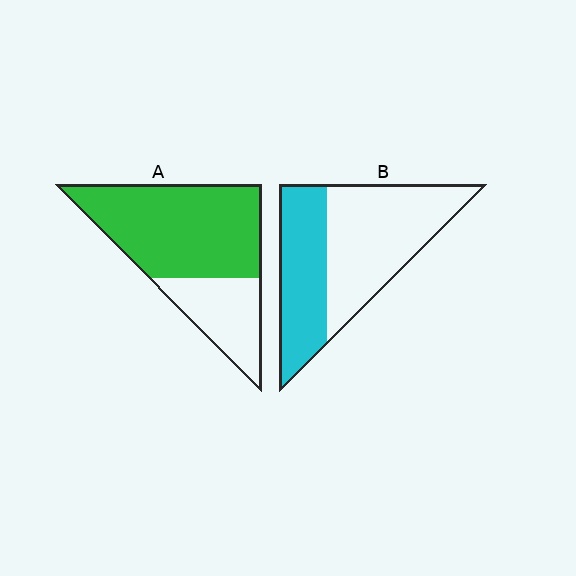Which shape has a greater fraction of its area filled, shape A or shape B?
Shape A.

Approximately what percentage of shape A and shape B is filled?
A is approximately 70% and B is approximately 40%.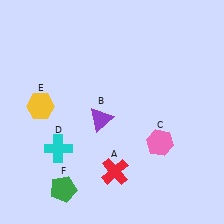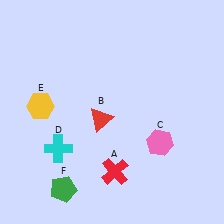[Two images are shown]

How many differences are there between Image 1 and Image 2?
There is 1 difference between the two images.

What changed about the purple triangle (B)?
In Image 1, B is purple. In Image 2, it changed to red.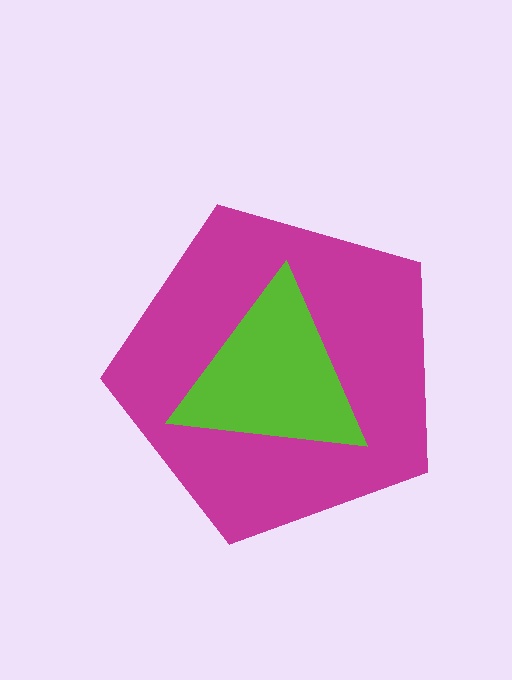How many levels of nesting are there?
2.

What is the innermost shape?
The lime triangle.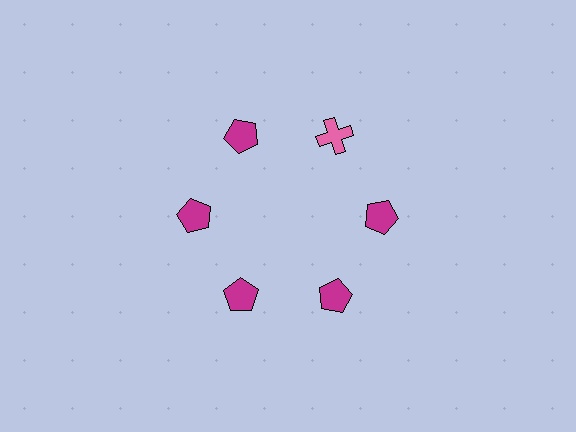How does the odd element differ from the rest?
It differs in both color (pink instead of magenta) and shape (cross instead of pentagon).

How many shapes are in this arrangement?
There are 6 shapes arranged in a ring pattern.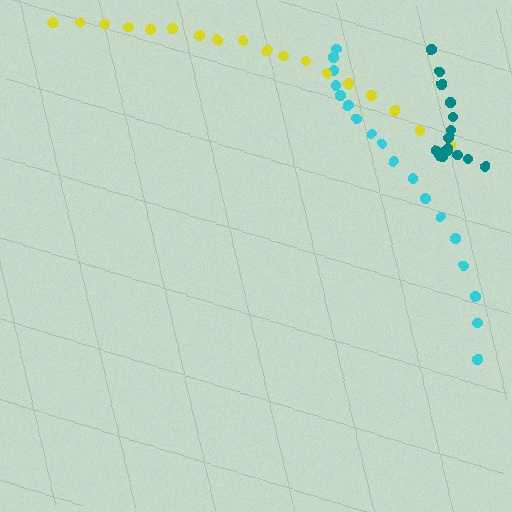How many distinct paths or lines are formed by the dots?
There are 3 distinct paths.